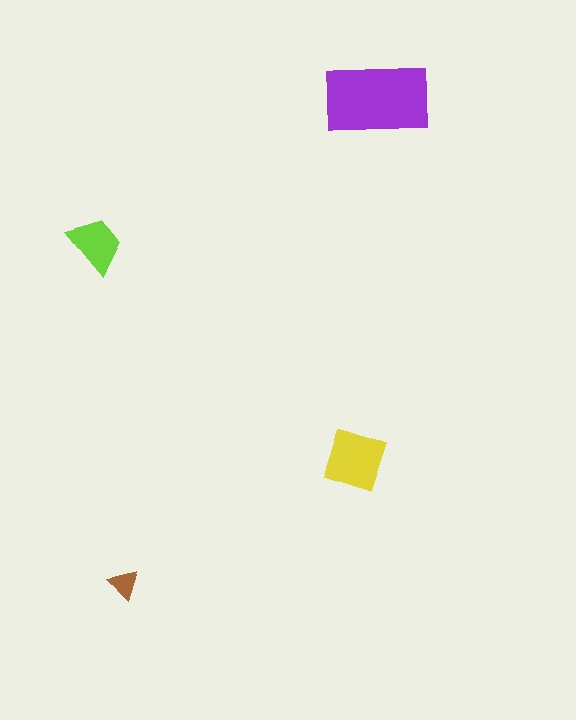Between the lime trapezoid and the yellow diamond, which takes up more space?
The yellow diamond.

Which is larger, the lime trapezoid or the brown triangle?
The lime trapezoid.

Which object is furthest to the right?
The purple rectangle is rightmost.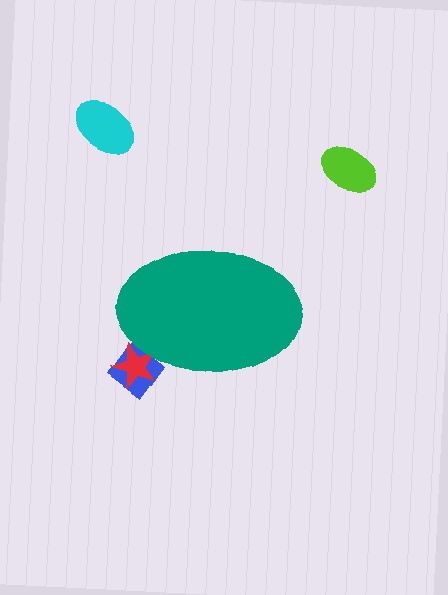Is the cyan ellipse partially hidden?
No, the cyan ellipse is fully visible.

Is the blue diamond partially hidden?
Yes, the blue diamond is partially hidden behind the teal ellipse.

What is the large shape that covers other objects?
A teal ellipse.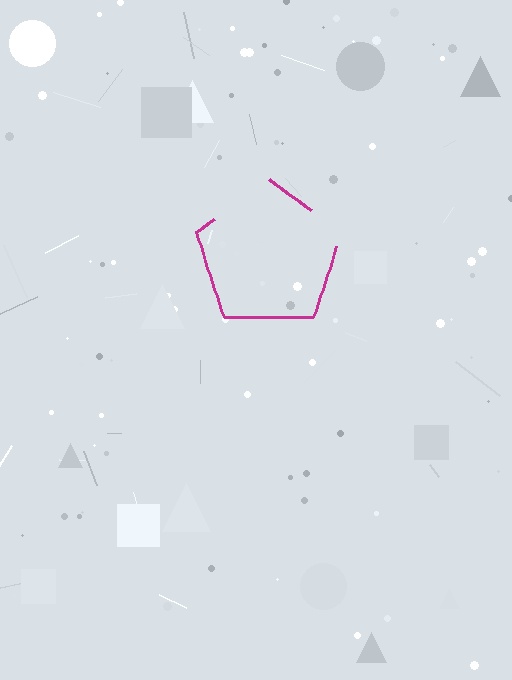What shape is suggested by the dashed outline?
The dashed outline suggests a pentagon.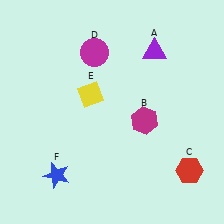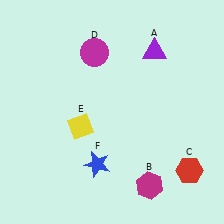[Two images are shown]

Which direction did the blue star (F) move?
The blue star (F) moved right.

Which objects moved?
The objects that moved are: the magenta hexagon (B), the yellow diamond (E), the blue star (F).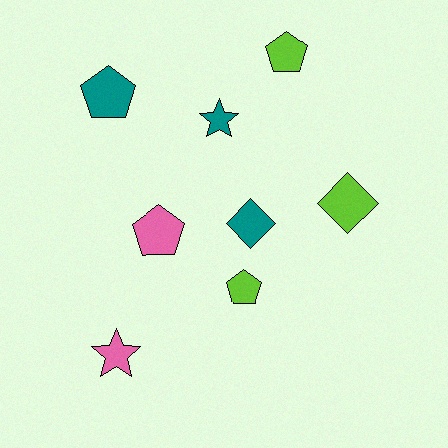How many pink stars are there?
There is 1 pink star.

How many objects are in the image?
There are 8 objects.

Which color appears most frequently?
Lime, with 3 objects.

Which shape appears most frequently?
Pentagon, with 4 objects.